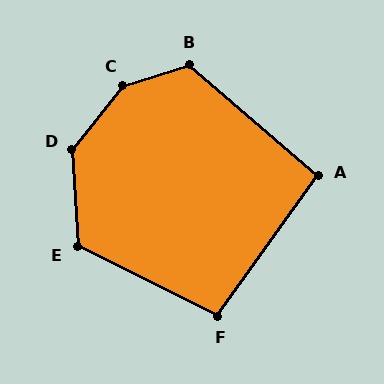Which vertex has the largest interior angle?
C, at approximately 145 degrees.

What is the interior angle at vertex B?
Approximately 122 degrees (obtuse).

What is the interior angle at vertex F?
Approximately 99 degrees (obtuse).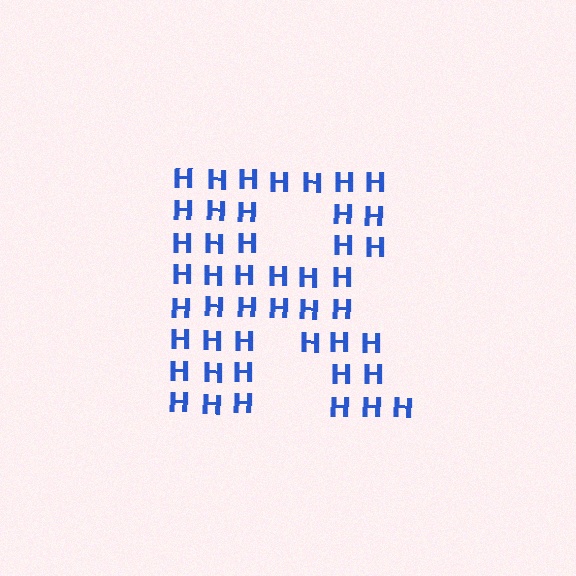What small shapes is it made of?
It is made of small letter H's.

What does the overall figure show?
The overall figure shows the letter R.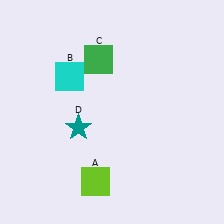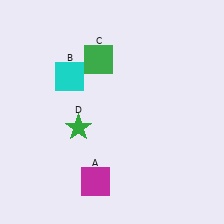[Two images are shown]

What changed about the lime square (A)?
In Image 1, A is lime. In Image 2, it changed to magenta.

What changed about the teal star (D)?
In Image 1, D is teal. In Image 2, it changed to green.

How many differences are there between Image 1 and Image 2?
There are 2 differences between the two images.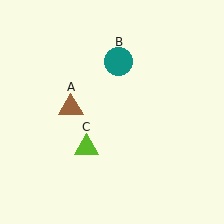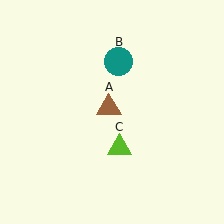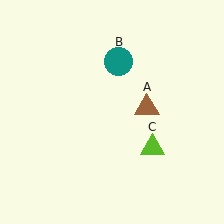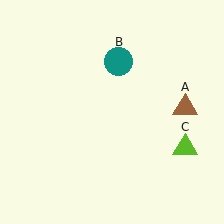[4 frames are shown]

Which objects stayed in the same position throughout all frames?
Teal circle (object B) remained stationary.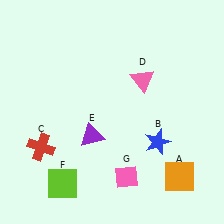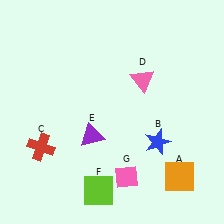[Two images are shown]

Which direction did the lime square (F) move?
The lime square (F) moved right.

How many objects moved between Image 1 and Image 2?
1 object moved between the two images.